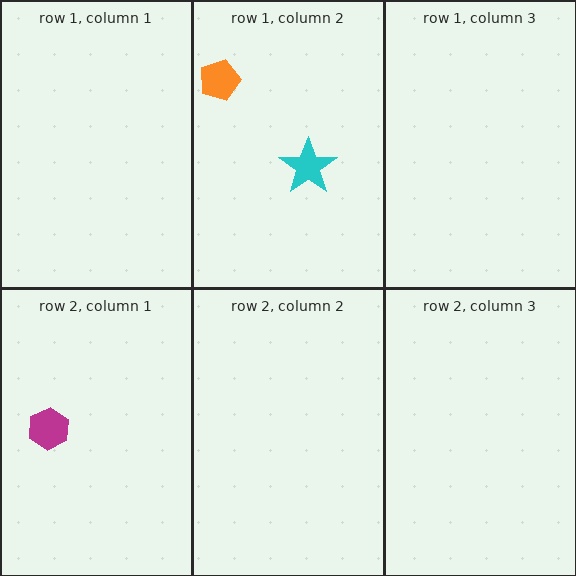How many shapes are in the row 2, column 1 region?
1.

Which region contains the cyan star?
The row 1, column 2 region.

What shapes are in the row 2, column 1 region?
The magenta hexagon.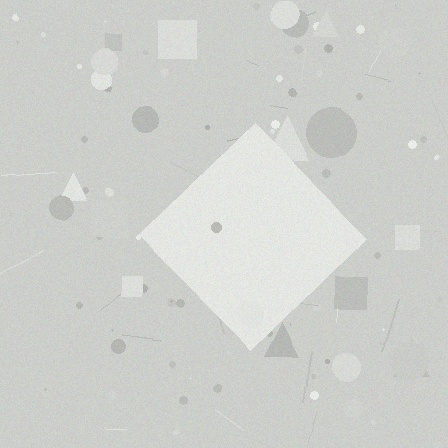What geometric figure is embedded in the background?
A diamond is embedded in the background.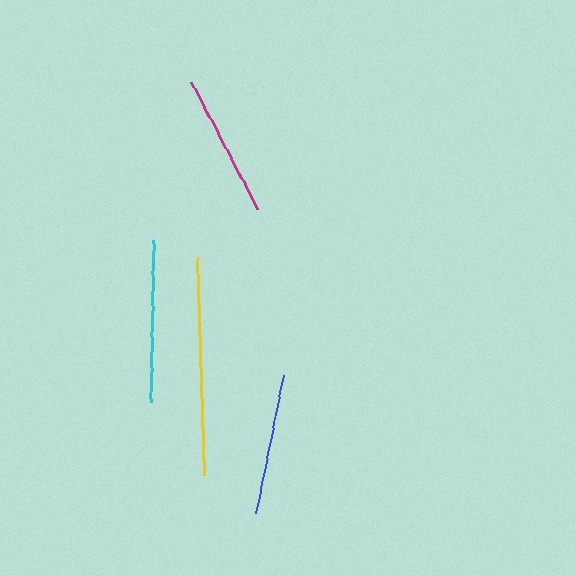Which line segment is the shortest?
The blue line is the shortest at approximately 140 pixels.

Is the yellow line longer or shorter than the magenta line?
The yellow line is longer than the magenta line.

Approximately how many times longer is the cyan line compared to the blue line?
The cyan line is approximately 1.2 times the length of the blue line.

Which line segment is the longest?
The yellow line is the longest at approximately 218 pixels.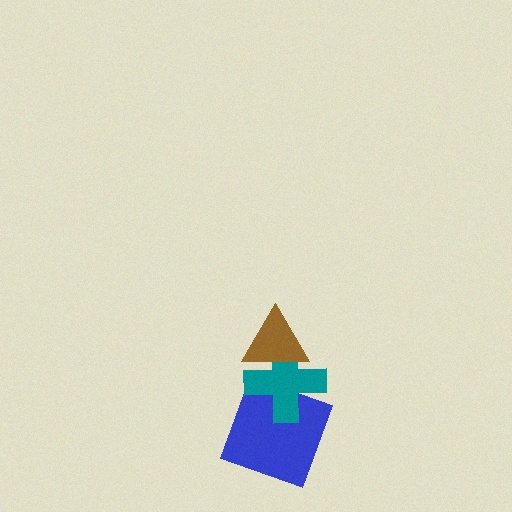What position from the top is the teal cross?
The teal cross is 2nd from the top.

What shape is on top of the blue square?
The teal cross is on top of the blue square.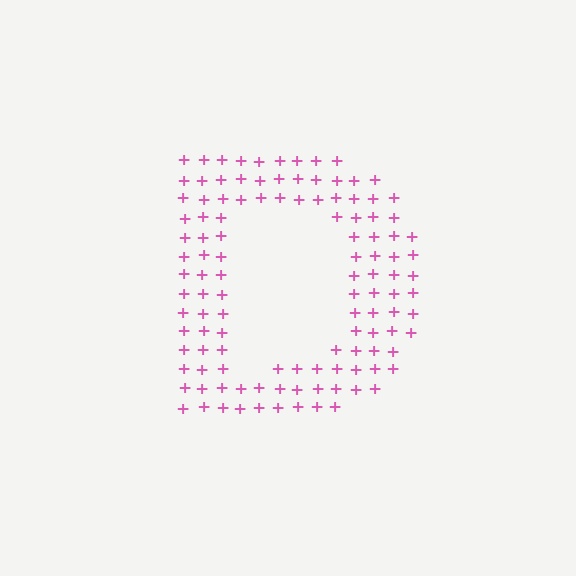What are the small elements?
The small elements are plus signs.